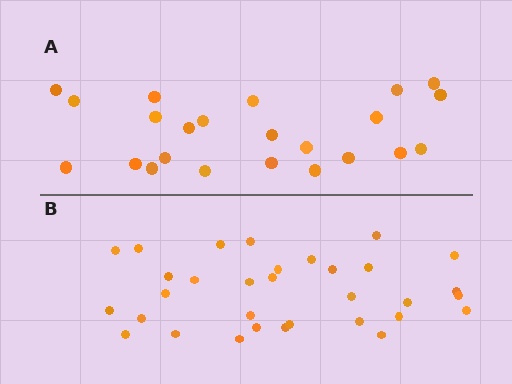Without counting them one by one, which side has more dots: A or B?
Region B (the bottom region) has more dots.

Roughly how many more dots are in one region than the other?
Region B has roughly 8 or so more dots than region A.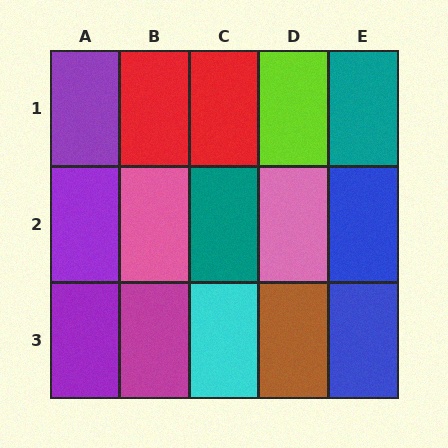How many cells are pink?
2 cells are pink.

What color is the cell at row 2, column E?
Blue.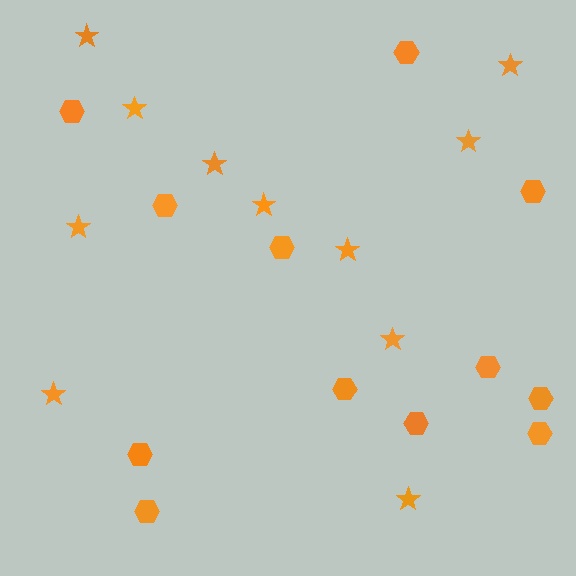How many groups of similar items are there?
There are 2 groups: one group of hexagons (12) and one group of stars (11).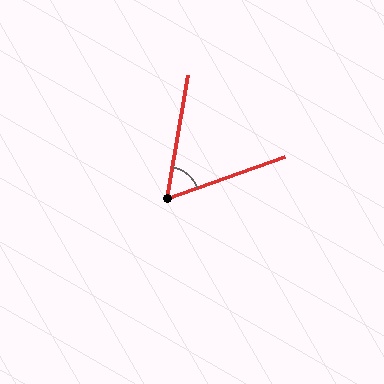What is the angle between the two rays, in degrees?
Approximately 60 degrees.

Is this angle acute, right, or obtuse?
It is acute.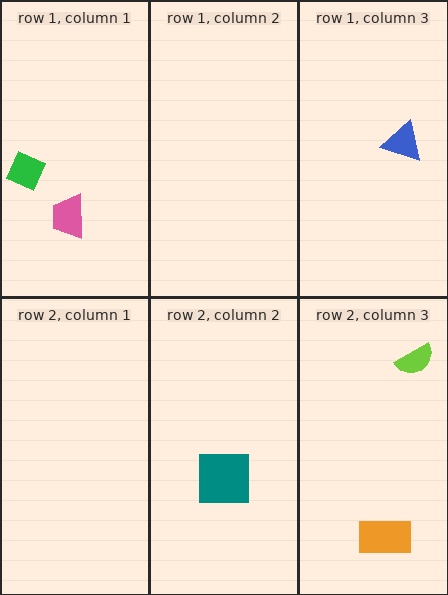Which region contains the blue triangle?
The row 1, column 3 region.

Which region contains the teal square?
The row 2, column 2 region.